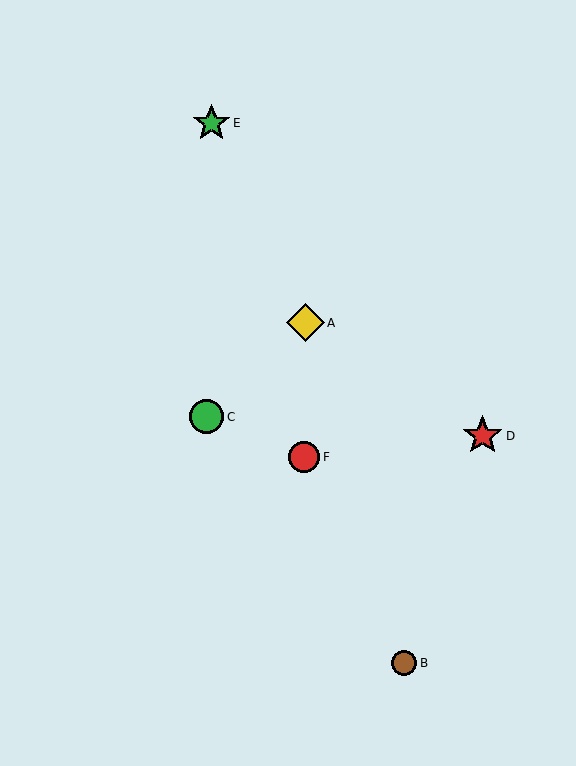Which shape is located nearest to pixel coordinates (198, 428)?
The green circle (labeled C) at (207, 417) is nearest to that location.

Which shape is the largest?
The red star (labeled D) is the largest.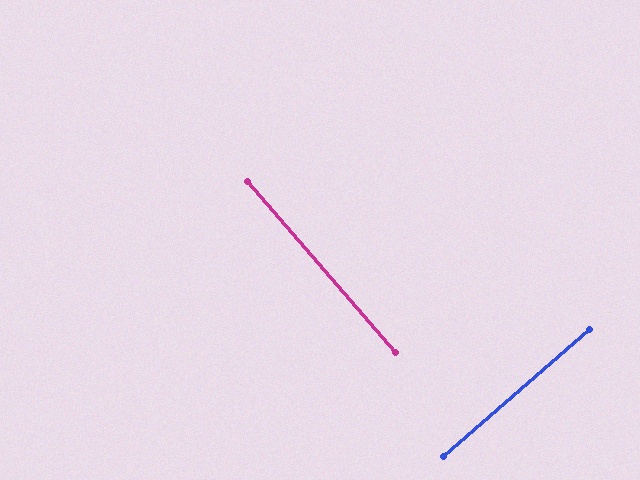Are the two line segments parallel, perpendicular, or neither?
Perpendicular — they meet at approximately 90°.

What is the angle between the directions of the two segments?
Approximately 90 degrees.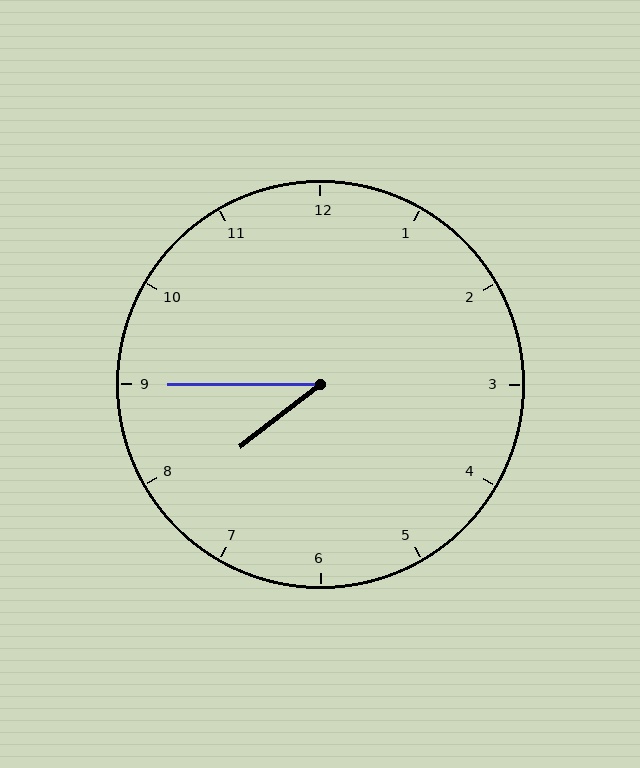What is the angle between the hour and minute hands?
Approximately 38 degrees.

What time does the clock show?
7:45.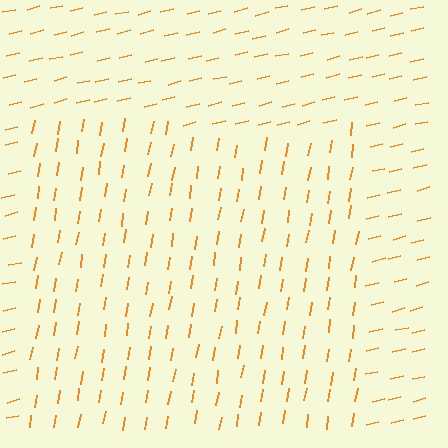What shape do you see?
I see a rectangle.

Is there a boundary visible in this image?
Yes, there is a texture boundary formed by a change in line orientation.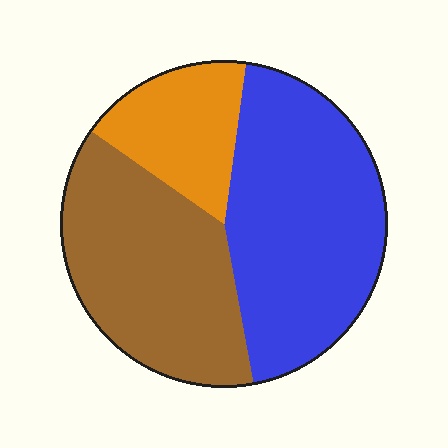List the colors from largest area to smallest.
From largest to smallest: blue, brown, orange.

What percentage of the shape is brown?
Brown takes up about three eighths (3/8) of the shape.